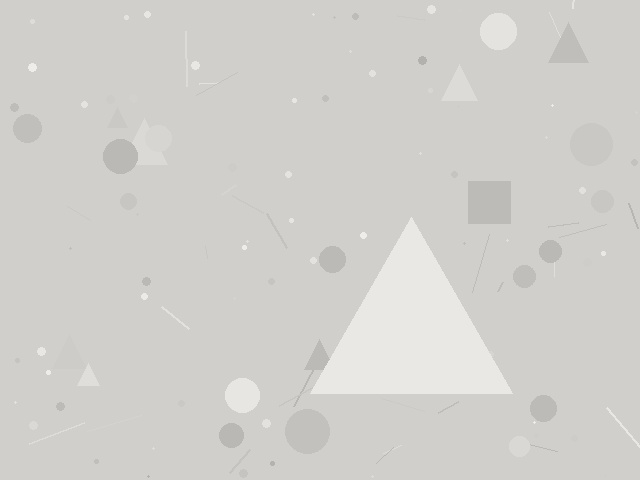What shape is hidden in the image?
A triangle is hidden in the image.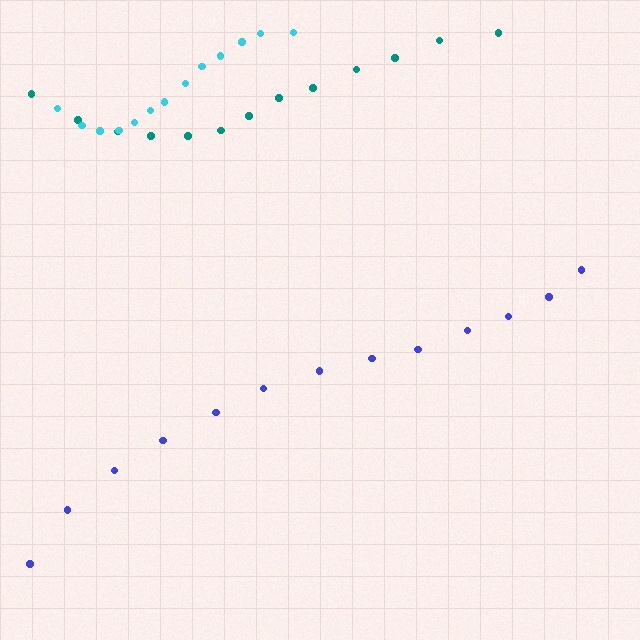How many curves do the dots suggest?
There are 3 distinct paths.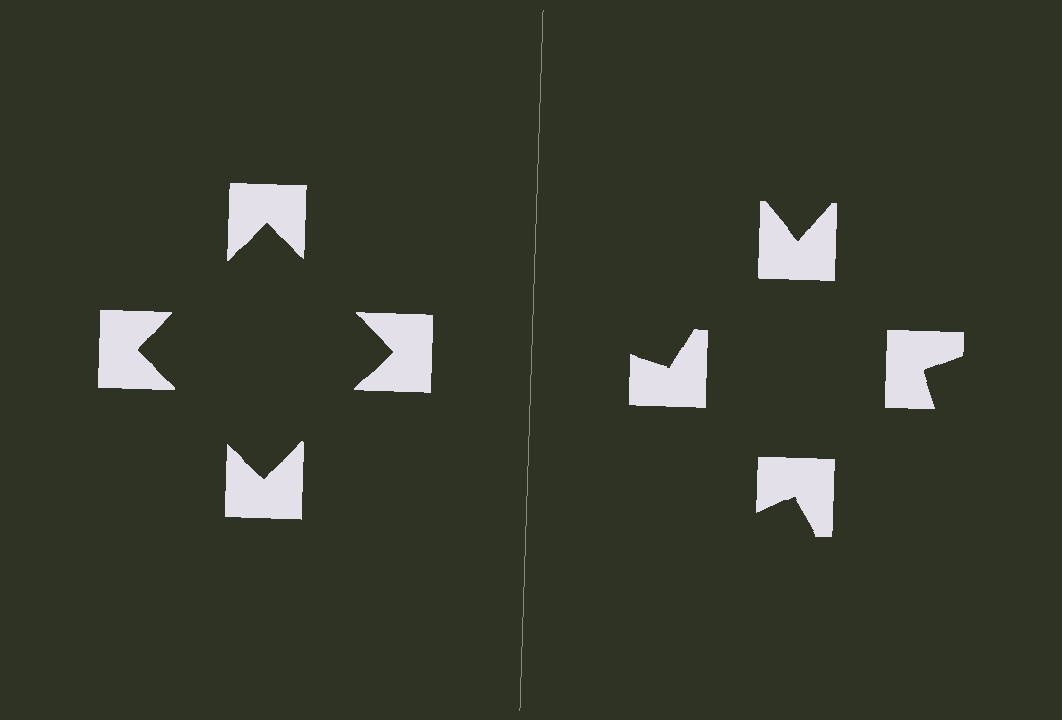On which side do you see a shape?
An illusory square appears on the left side. On the right side the wedge cuts are rotated, so no coherent shape forms.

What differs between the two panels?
The notched squares are positioned identically on both sides; only the wedge orientations differ. On the left they align to a square; on the right they are misaligned.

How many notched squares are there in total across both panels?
8 — 4 on each side.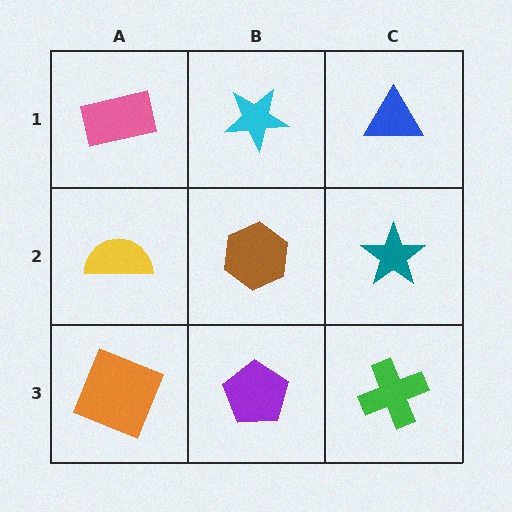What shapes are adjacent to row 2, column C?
A blue triangle (row 1, column C), a green cross (row 3, column C), a brown hexagon (row 2, column B).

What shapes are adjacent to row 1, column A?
A yellow semicircle (row 2, column A), a cyan star (row 1, column B).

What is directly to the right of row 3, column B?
A green cross.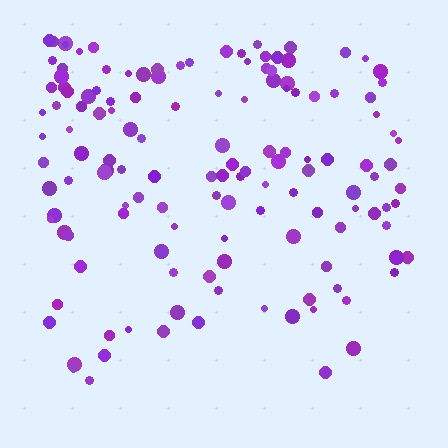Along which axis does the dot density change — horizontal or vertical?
Vertical.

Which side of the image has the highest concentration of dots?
The top.